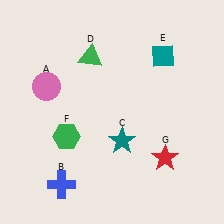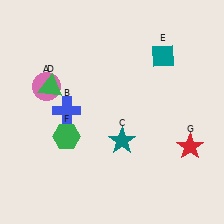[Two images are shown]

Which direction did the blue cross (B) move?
The blue cross (B) moved up.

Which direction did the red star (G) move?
The red star (G) moved right.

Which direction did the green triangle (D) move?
The green triangle (D) moved left.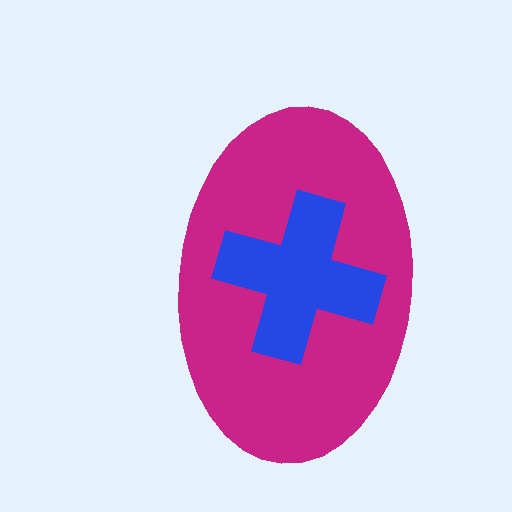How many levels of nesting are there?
2.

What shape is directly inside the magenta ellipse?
The blue cross.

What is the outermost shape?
The magenta ellipse.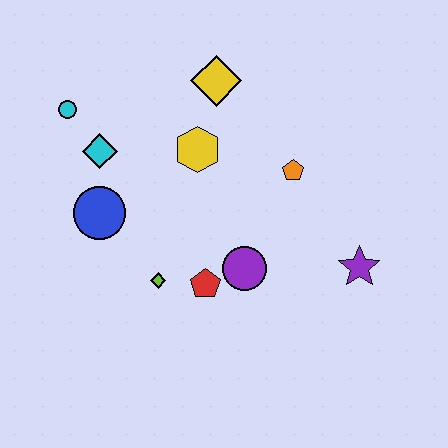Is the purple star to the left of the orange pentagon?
No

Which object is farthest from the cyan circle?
The purple star is farthest from the cyan circle.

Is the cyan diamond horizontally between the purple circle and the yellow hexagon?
No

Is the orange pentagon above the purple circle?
Yes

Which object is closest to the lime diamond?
The red pentagon is closest to the lime diamond.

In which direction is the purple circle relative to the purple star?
The purple circle is to the left of the purple star.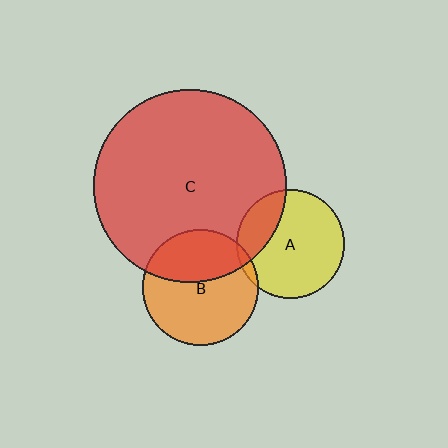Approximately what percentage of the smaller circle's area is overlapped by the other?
Approximately 25%.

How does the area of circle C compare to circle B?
Approximately 2.8 times.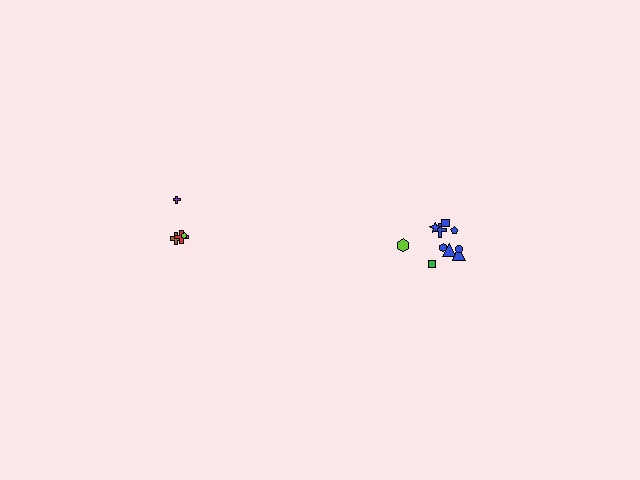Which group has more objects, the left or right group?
The right group.